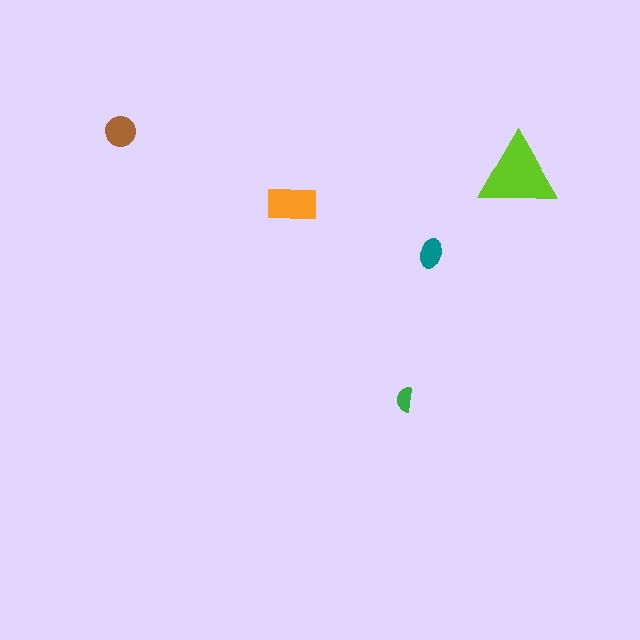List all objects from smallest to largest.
The green semicircle, the teal ellipse, the brown circle, the orange rectangle, the lime triangle.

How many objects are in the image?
There are 5 objects in the image.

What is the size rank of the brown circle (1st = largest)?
3rd.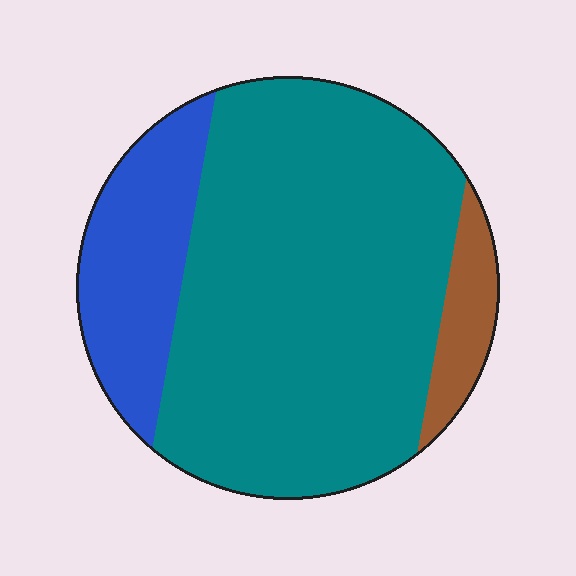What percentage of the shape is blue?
Blue covers around 20% of the shape.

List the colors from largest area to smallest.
From largest to smallest: teal, blue, brown.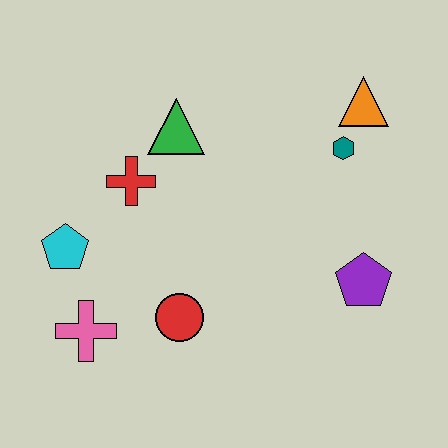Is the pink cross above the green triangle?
No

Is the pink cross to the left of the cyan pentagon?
No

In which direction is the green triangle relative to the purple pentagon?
The green triangle is to the left of the purple pentagon.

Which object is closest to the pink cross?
The cyan pentagon is closest to the pink cross.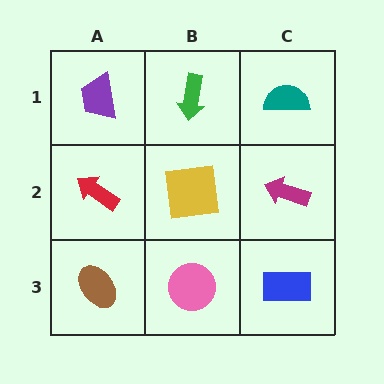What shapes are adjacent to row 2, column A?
A purple trapezoid (row 1, column A), a brown ellipse (row 3, column A), a yellow square (row 2, column B).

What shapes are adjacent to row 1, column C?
A magenta arrow (row 2, column C), a green arrow (row 1, column B).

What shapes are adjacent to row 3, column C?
A magenta arrow (row 2, column C), a pink circle (row 3, column B).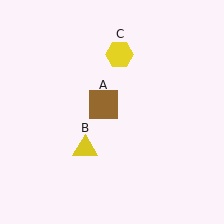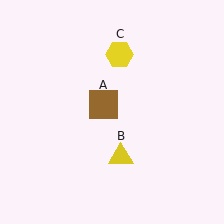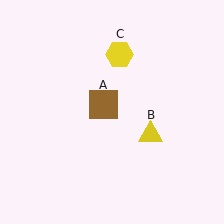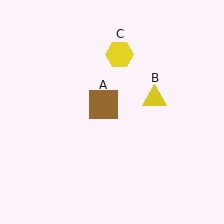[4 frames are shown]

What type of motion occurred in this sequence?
The yellow triangle (object B) rotated counterclockwise around the center of the scene.